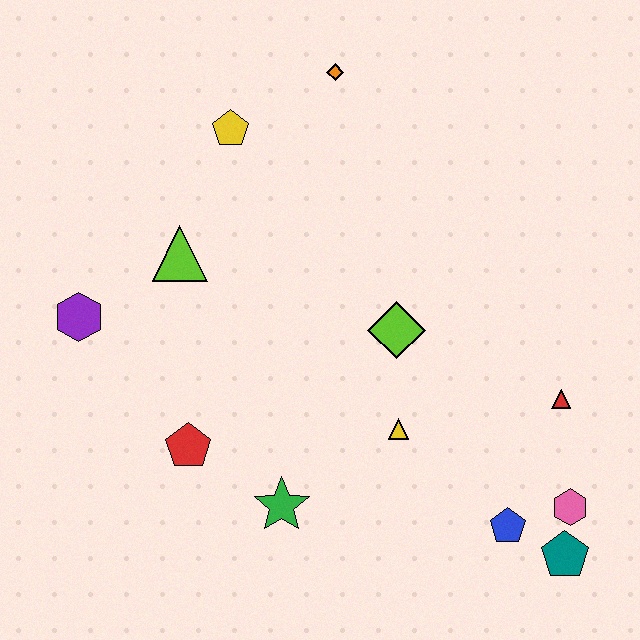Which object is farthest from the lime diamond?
The purple hexagon is farthest from the lime diamond.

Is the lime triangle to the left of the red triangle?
Yes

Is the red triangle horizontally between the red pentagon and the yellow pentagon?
No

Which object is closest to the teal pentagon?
The pink hexagon is closest to the teal pentagon.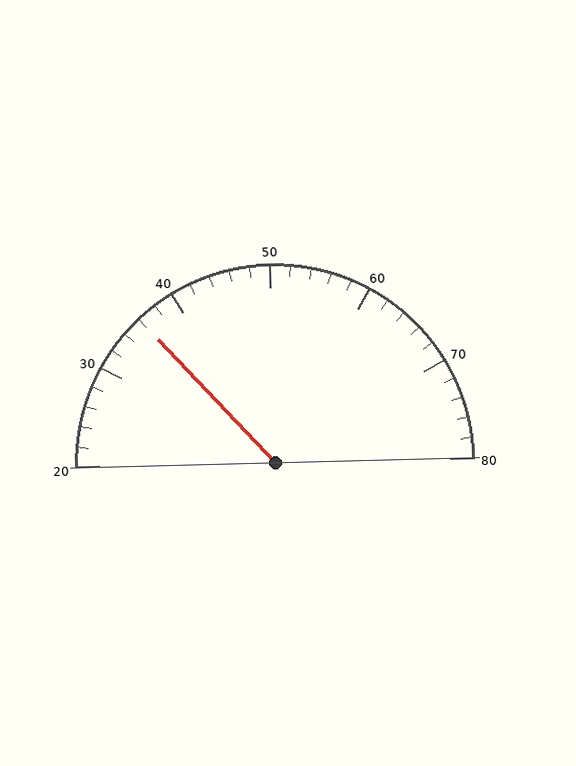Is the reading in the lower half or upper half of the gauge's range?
The reading is in the lower half of the range (20 to 80).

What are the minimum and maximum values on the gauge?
The gauge ranges from 20 to 80.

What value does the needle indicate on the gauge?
The needle indicates approximately 36.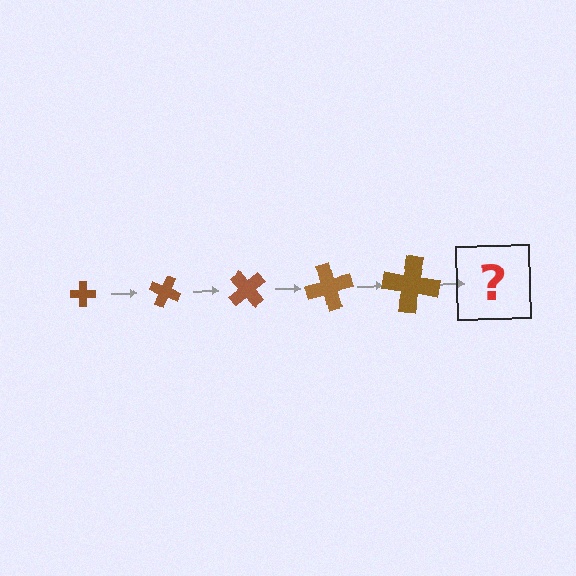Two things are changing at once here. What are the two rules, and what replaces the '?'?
The two rules are that the cross grows larger each step and it rotates 25 degrees each step. The '?' should be a cross, larger than the previous one and rotated 125 degrees from the start.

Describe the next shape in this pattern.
It should be a cross, larger than the previous one and rotated 125 degrees from the start.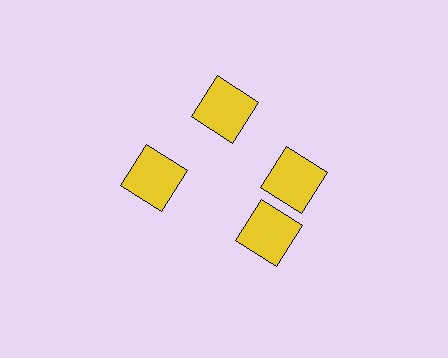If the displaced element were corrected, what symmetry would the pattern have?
It would have 4-fold rotational symmetry — the pattern would map onto itself every 90 degrees.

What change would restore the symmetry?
The symmetry would be restored by rotating it back into even spacing with its neighbors so that all 4 squares sit at equal angles and equal distance from the center.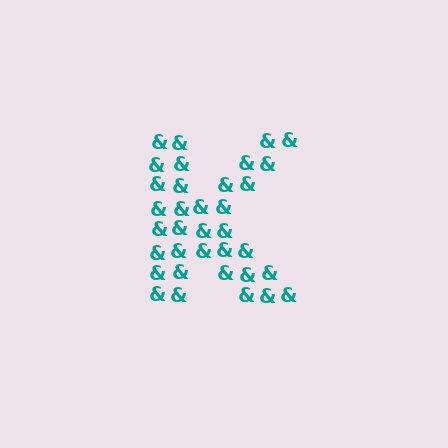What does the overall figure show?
The overall figure shows the letter K.